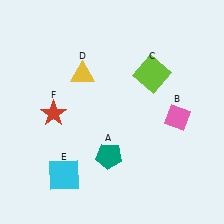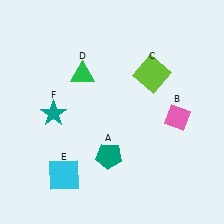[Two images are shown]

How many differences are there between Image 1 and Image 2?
There are 2 differences between the two images.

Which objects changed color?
D changed from yellow to green. F changed from red to teal.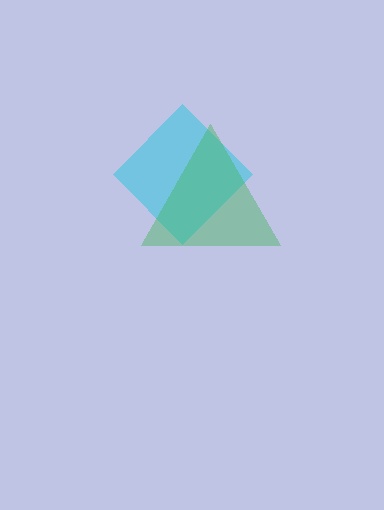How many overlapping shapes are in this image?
There are 2 overlapping shapes in the image.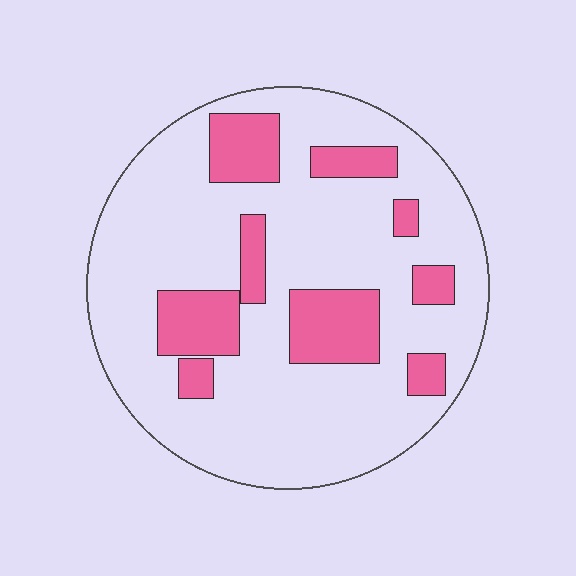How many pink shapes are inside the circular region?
9.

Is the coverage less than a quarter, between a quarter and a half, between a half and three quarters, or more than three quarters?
Less than a quarter.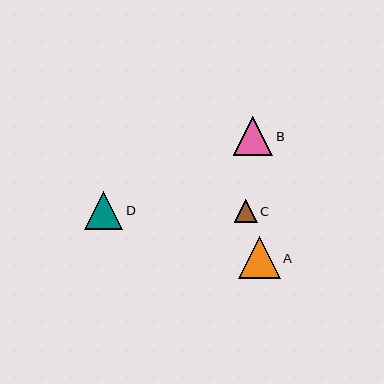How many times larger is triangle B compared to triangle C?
Triangle B is approximately 1.7 times the size of triangle C.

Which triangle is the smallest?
Triangle C is the smallest with a size of approximately 23 pixels.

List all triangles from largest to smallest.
From largest to smallest: A, B, D, C.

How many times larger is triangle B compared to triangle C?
Triangle B is approximately 1.7 times the size of triangle C.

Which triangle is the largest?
Triangle A is the largest with a size of approximately 42 pixels.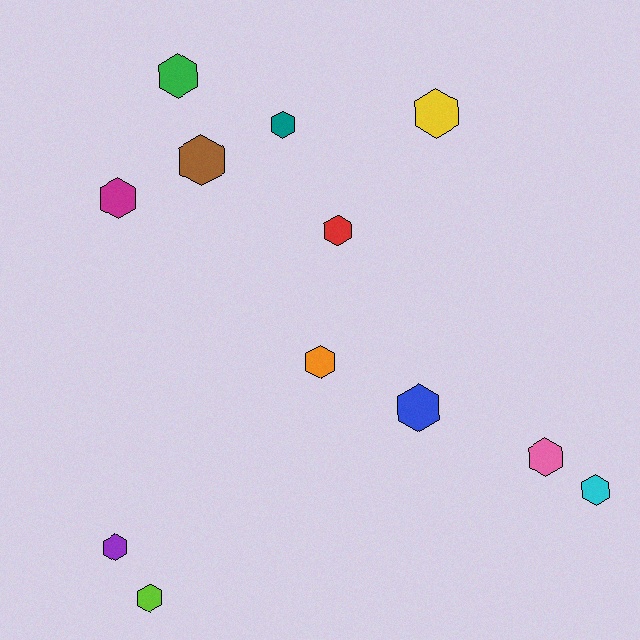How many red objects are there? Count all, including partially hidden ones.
There is 1 red object.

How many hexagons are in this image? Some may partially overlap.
There are 12 hexagons.